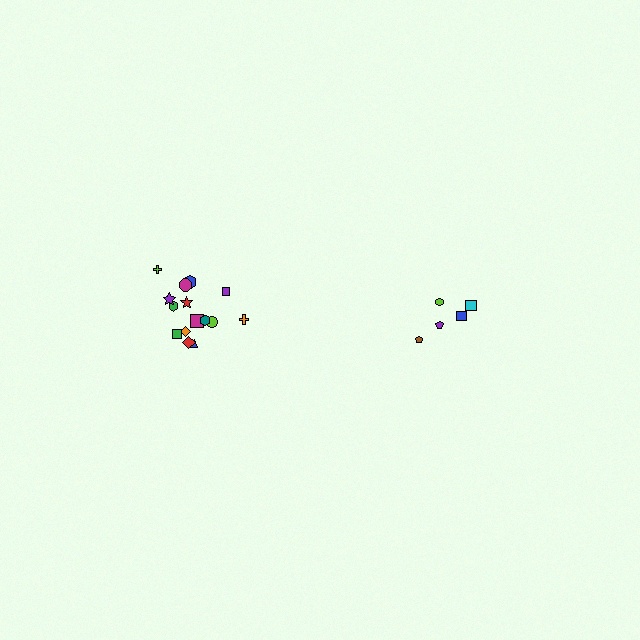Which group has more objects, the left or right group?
The left group.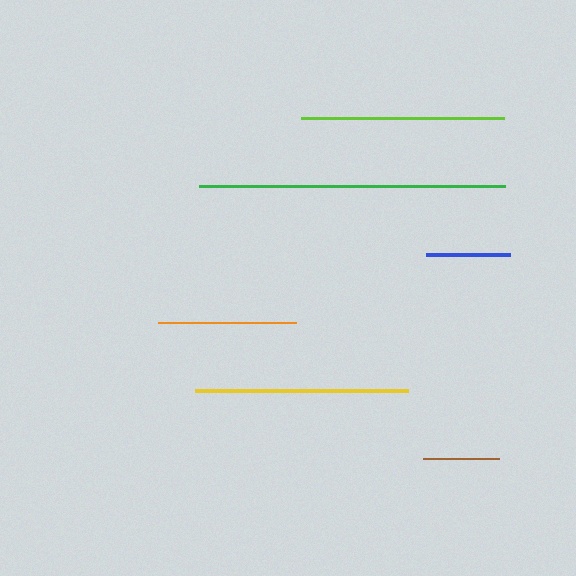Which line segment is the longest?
The green line is the longest at approximately 306 pixels.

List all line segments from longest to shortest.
From longest to shortest: green, yellow, lime, orange, blue, brown.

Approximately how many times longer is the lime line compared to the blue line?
The lime line is approximately 2.4 times the length of the blue line.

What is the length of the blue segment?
The blue segment is approximately 84 pixels long.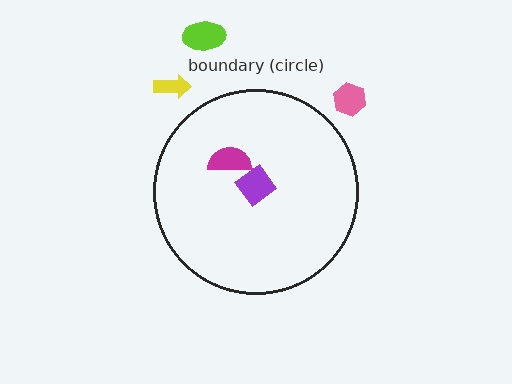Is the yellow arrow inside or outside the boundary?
Outside.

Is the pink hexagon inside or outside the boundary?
Outside.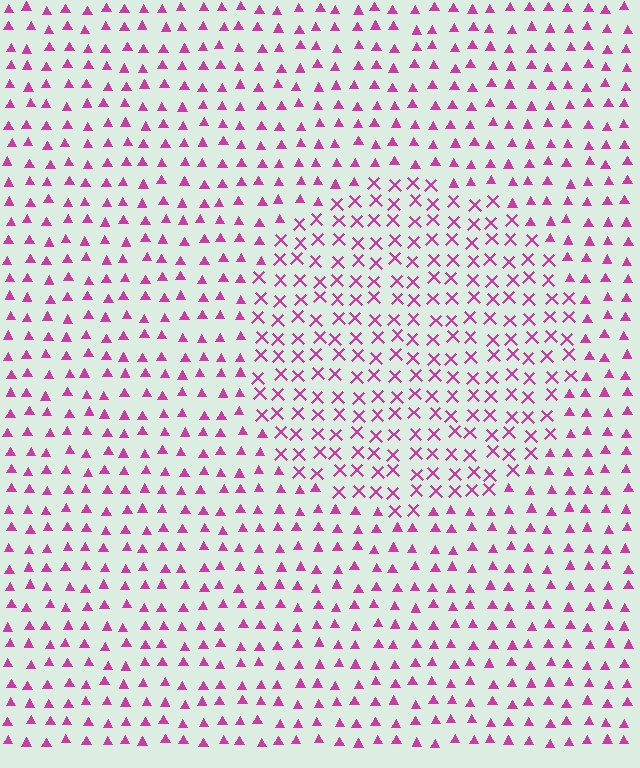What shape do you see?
I see a circle.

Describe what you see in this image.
The image is filled with small magenta elements arranged in a uniform grid. A circle-shaped region contains X marks, while the surrounding area contains triangles. The boundary is defined purely by the change in element shape.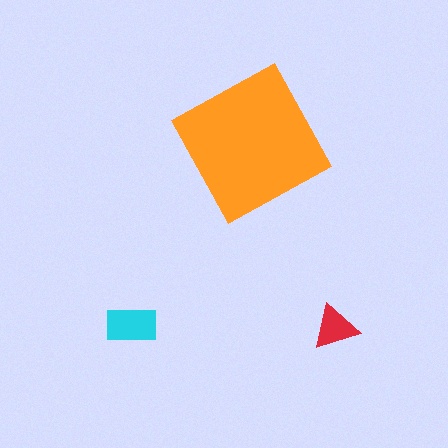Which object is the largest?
The orange square.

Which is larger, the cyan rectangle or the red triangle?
The cyan rectangle.